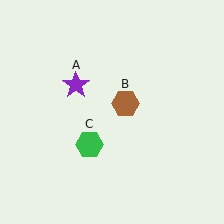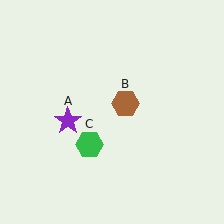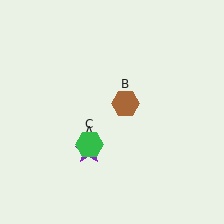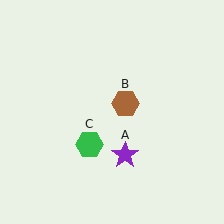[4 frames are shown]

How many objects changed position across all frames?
1 object changed position: purple star (object A).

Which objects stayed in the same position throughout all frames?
Brown hexagon (object B) and green hexagon (object C) remained stationary.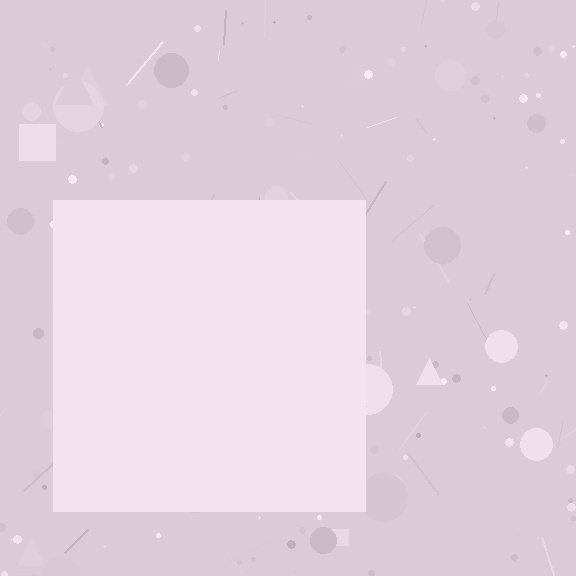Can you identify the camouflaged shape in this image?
The camouflaged shape is a square.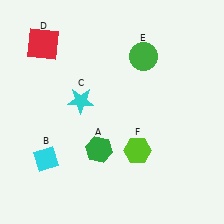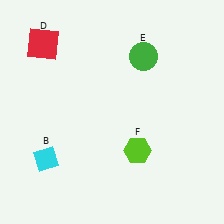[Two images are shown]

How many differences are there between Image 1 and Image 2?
There are 2 differences between the two images.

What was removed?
The cyan star (C), the green hexagon (A) were removed in Image 2.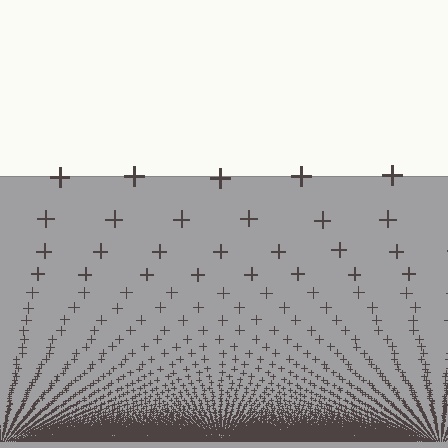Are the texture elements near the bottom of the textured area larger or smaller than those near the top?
Smaller. The gradient is inverted — elements near the bottom are smaller and denser.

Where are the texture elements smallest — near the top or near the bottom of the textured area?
Near the bottom.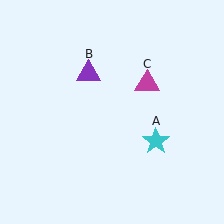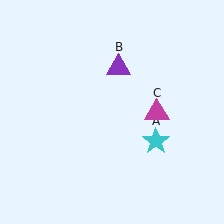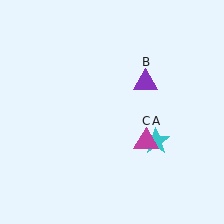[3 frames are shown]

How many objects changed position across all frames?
2 objects changed position: purple triangle (object B), magenta triangle (object C).